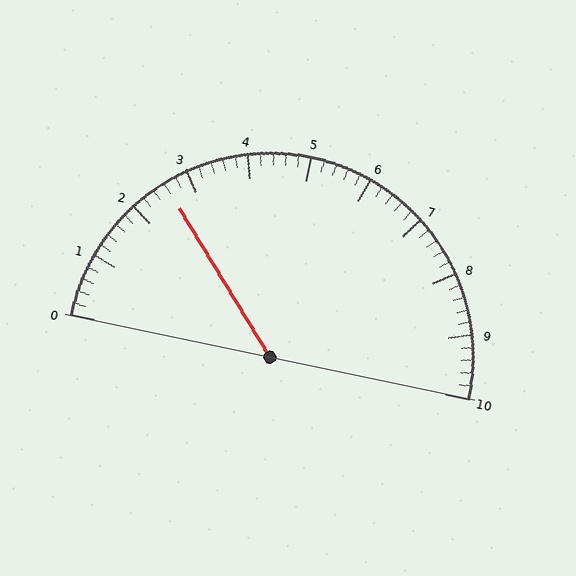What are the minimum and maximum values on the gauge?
The gauge ranges from 0 to 10.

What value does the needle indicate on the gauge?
The needle indicates approximately 2.6.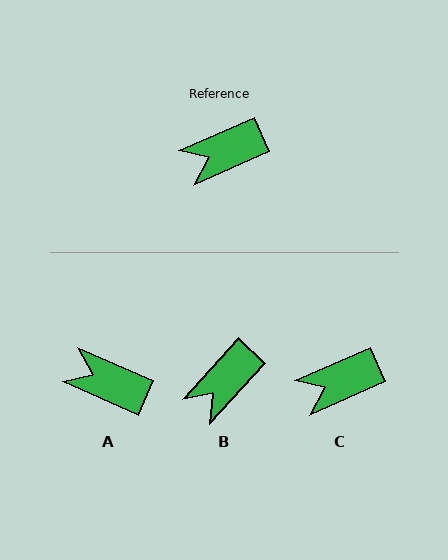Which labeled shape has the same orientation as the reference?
C.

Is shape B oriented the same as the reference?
No, it is off by about 24 degrees.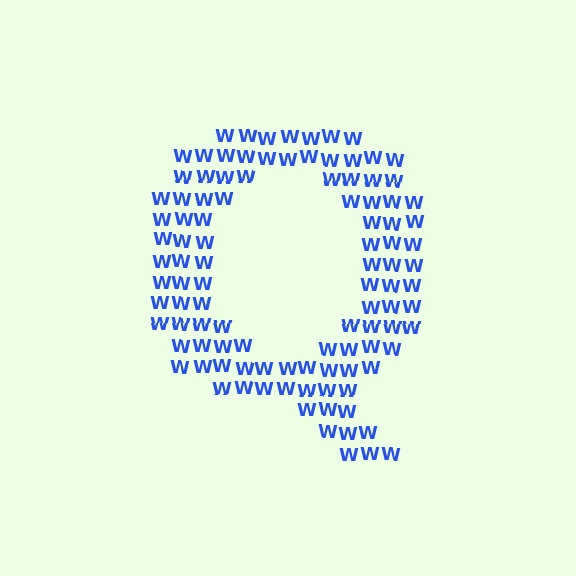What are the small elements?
The small elements are letter W's.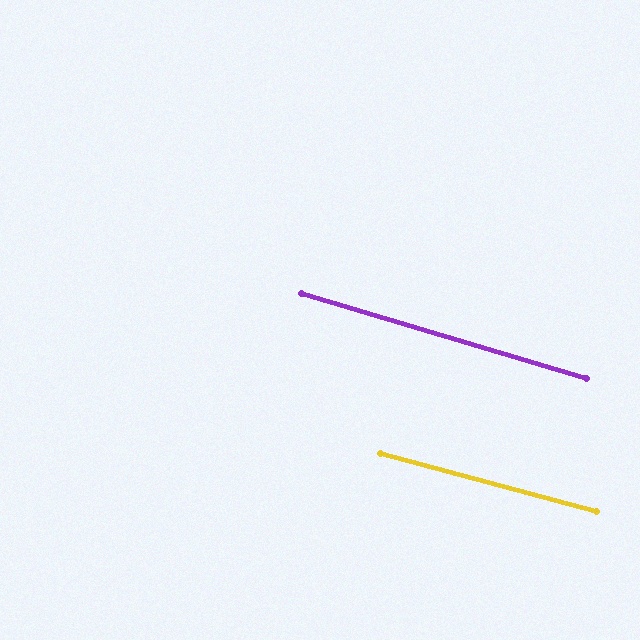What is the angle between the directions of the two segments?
Approximately 2 degrees.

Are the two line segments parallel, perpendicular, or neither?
Parallel — their directions differ by only 1.7°.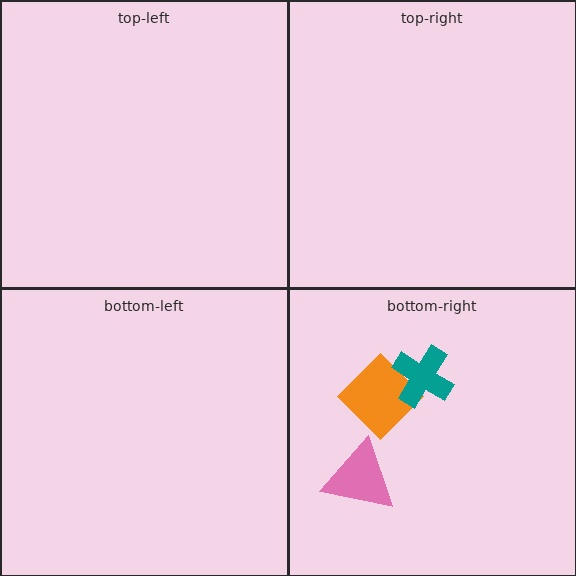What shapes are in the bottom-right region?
The orange diamond, the teal cross, the pink triangle.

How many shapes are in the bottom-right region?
3.